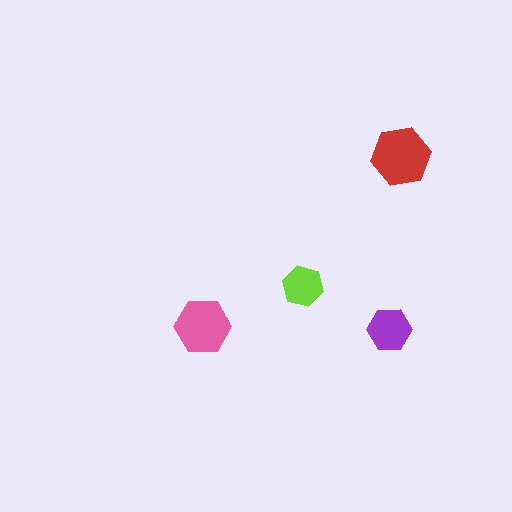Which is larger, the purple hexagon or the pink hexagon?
The pink one.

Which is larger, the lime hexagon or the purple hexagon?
The purple one.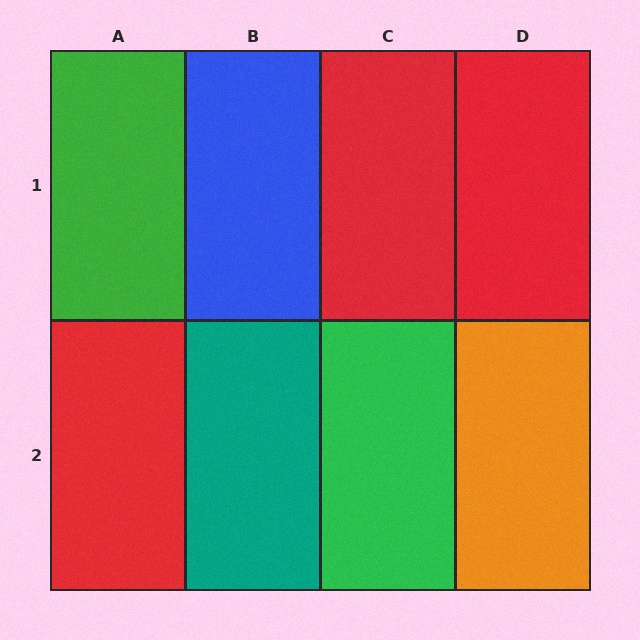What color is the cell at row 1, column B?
Blue.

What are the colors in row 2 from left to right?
Red, teal, green, orange.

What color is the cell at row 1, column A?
Green.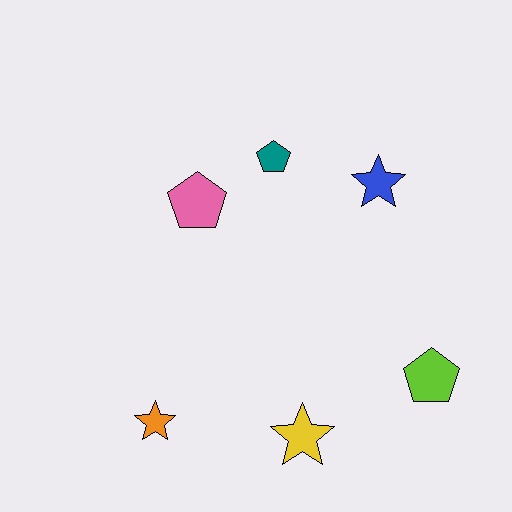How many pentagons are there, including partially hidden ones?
There are 3 pentagons.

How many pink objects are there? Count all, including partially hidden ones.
There is 1 pink object.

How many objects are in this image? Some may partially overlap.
There are 6 objects.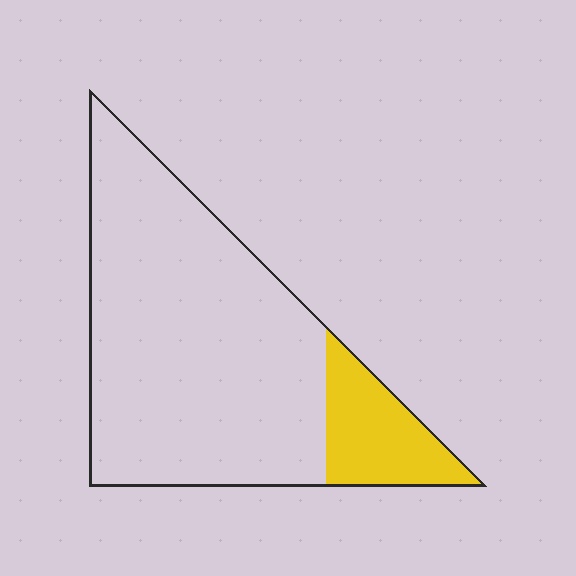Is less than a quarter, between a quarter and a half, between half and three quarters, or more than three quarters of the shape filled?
Less than a quarter.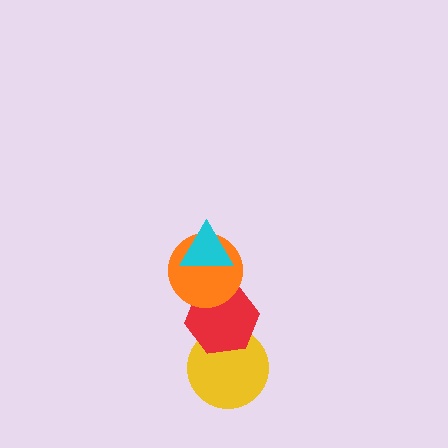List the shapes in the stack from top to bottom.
From top to bottom: the cyan triangle, the orange circle, the red hexagon, the yellow circle.